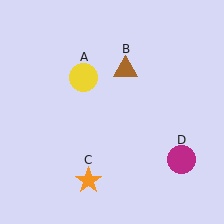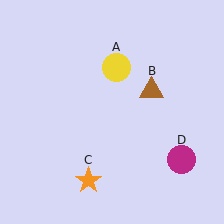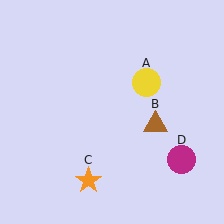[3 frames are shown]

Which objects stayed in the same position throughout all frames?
Orange star (object C) and magenta circle (object D) remained stationary.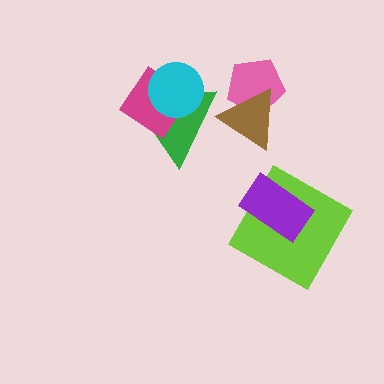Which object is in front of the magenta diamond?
The cyan circle is in front of the magenta diamond.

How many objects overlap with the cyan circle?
2 objects overlap with the cyan circle.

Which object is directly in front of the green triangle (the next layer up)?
The magenta diamond is directly in front of the green triangle.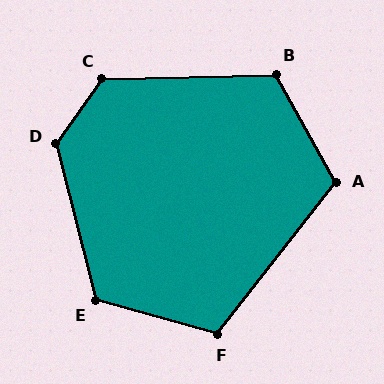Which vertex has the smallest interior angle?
F, at approximately 112 degrees.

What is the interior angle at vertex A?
Approximately 113 degrees (obtuse).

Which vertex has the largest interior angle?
D, at approximately 130 degrees.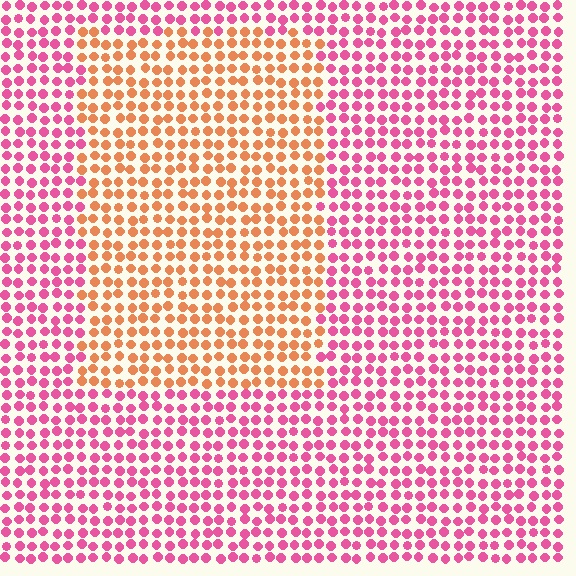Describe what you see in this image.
The image is filled with small pink elements in a uniform arrangement. A rectangle-shaped region is visible where the elements are tinted to a slightly different hue, forming a subtle color boundary.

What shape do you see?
I see a rectangle.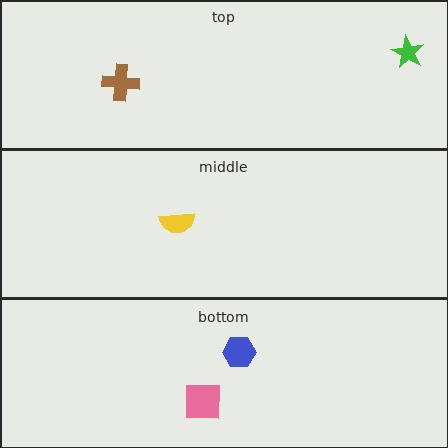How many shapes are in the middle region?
1.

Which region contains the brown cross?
The top region.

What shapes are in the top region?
The brown cross, the green star.